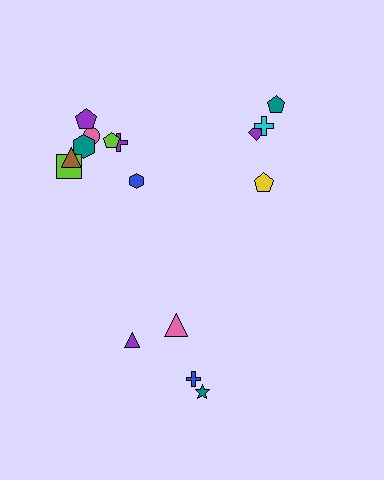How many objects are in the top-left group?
There are 8 objects.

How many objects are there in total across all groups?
There are 16 objects.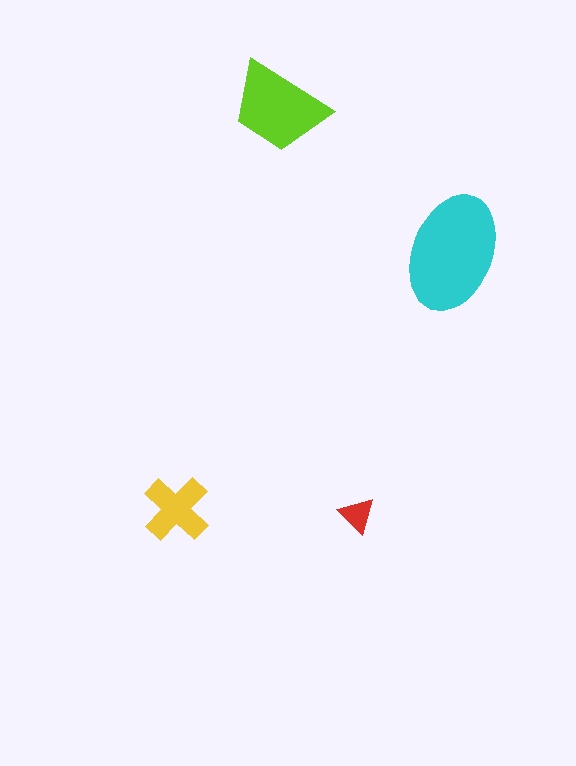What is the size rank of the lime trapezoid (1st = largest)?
2nd.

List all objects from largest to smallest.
The cyan ellipse, the lime trapezoid, the yellow cross, the red triangle.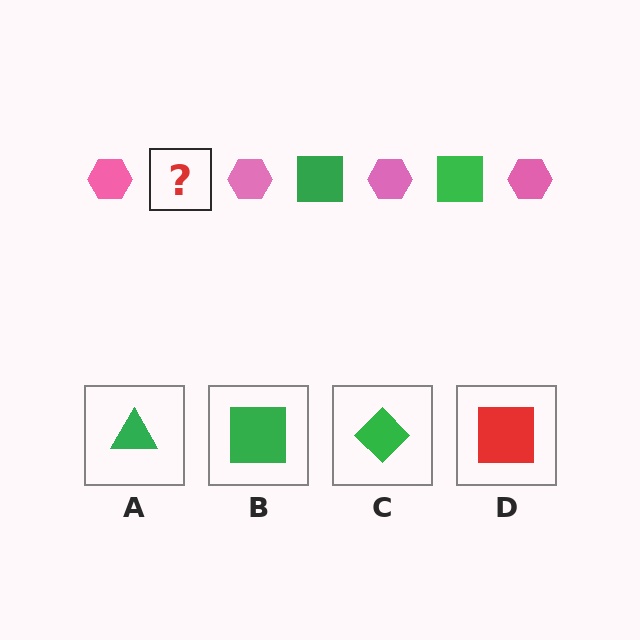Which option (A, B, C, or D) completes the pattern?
B.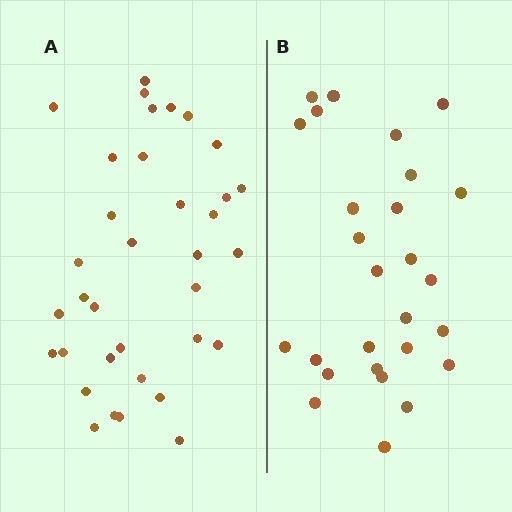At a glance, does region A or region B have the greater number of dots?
Region A (the left region) has more dots.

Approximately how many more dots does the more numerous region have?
Region A has roughly 8 or so more dots than region B.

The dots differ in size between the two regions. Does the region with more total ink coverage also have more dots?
No. Region B has more total ink coverage because its dots are larger, but region A actually contains more individual dots. Total area can be misleading — the number of items is what matters here.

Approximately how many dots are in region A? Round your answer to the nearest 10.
About 40 dots. (The exact count is 35, which rounds to 40.)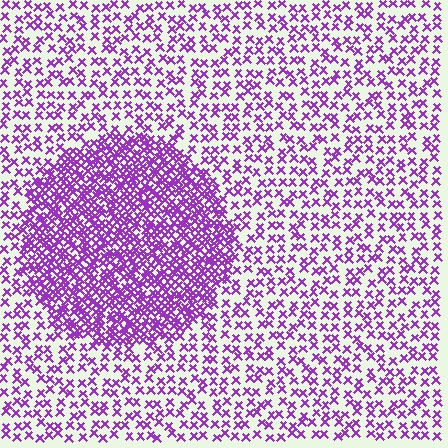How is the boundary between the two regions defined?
The boundary is defined by a change in element density (approximately 2.5x ratio). All elements are the same color, size, and shape.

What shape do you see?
I see a circle.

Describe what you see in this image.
The image contains small purple elements arranged at two different densities. A circle-shaped region is visible where the elements are more densely packed than the surrounding area.